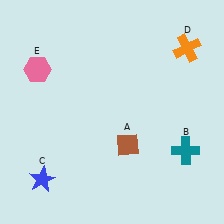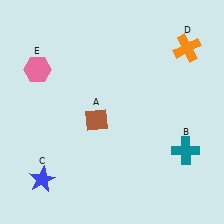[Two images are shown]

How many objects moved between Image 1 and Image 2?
1 object moved between the two images.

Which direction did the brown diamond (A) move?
The brown diamond (A) moved left.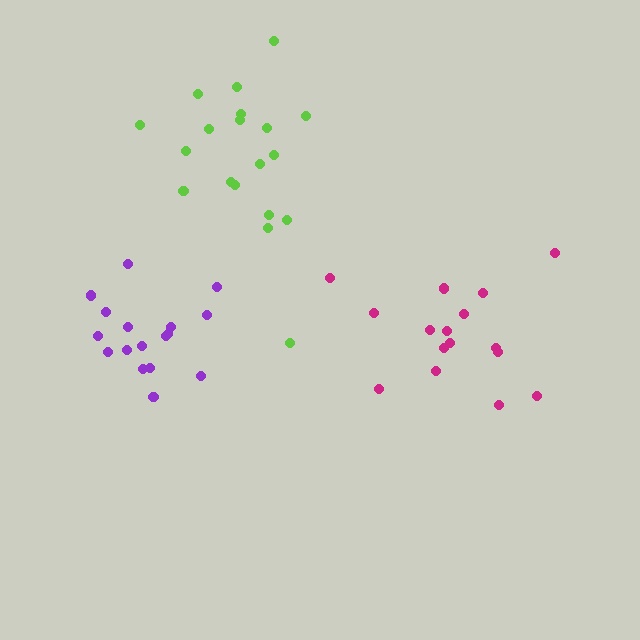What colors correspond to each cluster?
The clusters are colored: magenta, lime, purple.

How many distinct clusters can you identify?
There are 3 distinct clusters.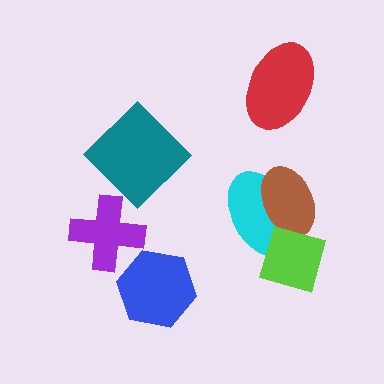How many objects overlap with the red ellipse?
0 objects overlap with the red ellipse.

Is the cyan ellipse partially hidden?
Yes, it is partially covered by another shape.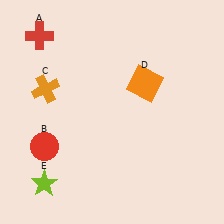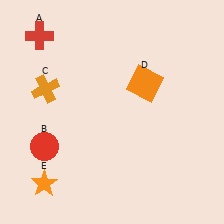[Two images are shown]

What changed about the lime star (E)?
In Image 1, E is lime. In Image 2, it changed to orange.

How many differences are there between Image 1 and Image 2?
There is 1 difference between the two images.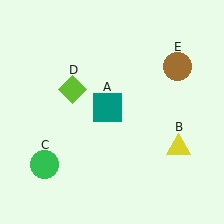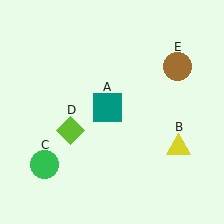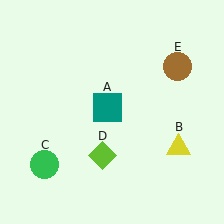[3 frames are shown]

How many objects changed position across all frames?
1 object changed position: lime diamond (object D).